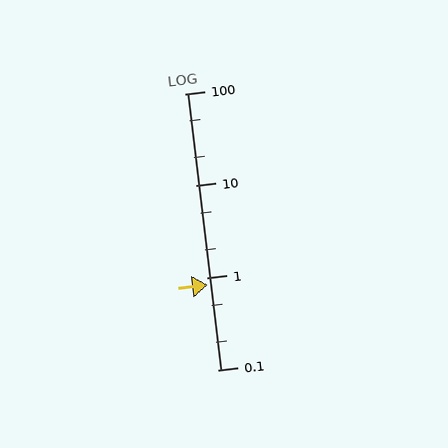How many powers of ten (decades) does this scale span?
The scale spans 3 decades, from 0.1 to 100.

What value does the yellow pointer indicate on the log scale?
The pointer indicates approximately 0.84.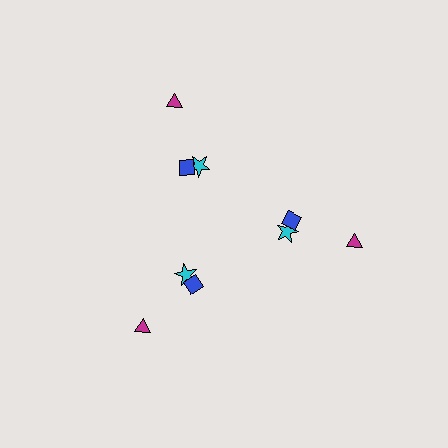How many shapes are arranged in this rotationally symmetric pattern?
There are 9 shapes, arranged in 3 groups of 3.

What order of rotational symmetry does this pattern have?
This pattern has 3-fold rotational symmetry.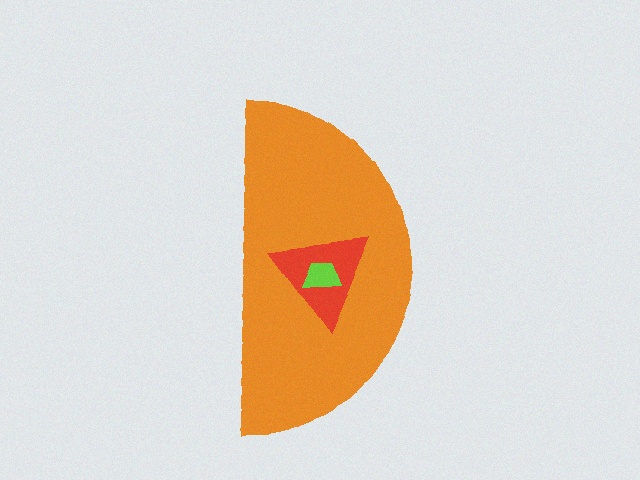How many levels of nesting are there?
3.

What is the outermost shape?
The orange semicircle.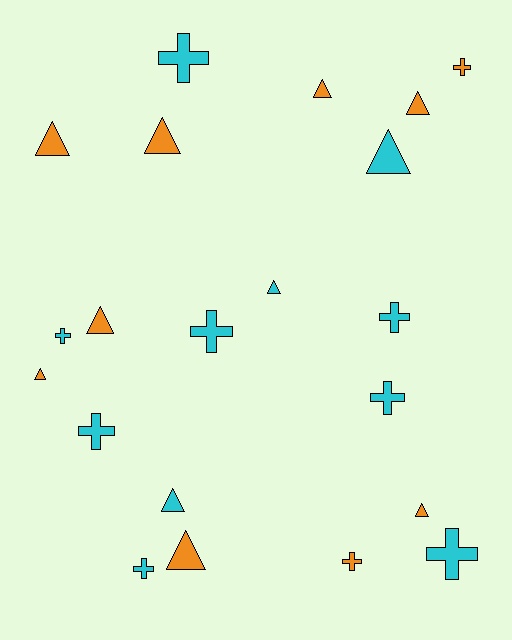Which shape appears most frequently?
Triangle, with 11 objects.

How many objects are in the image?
There are 21 objects.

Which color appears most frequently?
Cyan, with 11 objects.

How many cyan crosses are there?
There are 8 cyan crosses.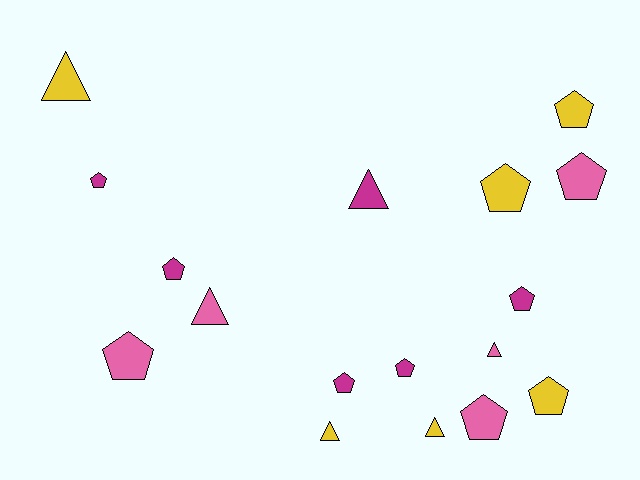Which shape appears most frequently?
Pentagon, with 11 objects.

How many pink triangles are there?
There are 2 pink triangles.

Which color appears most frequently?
Yellow, with 6 objects.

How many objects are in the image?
There are 17 objects.